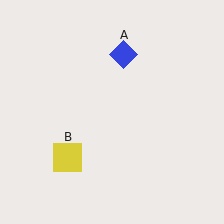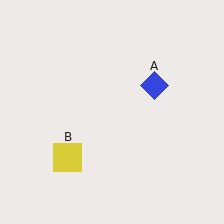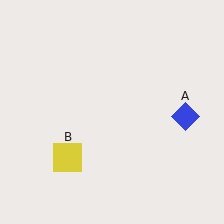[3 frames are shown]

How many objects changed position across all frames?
1 object changed position: blue diamond (object A).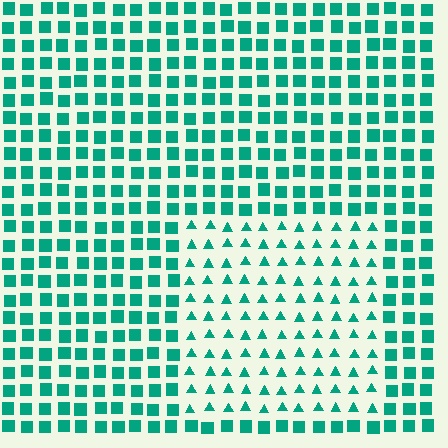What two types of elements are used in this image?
The image uses triangles inside the rectangle region and squares outside it.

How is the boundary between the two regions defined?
The boundary is defined by a change in element shape: triangles inside vs. squares outside. All elements share the same color and spacing.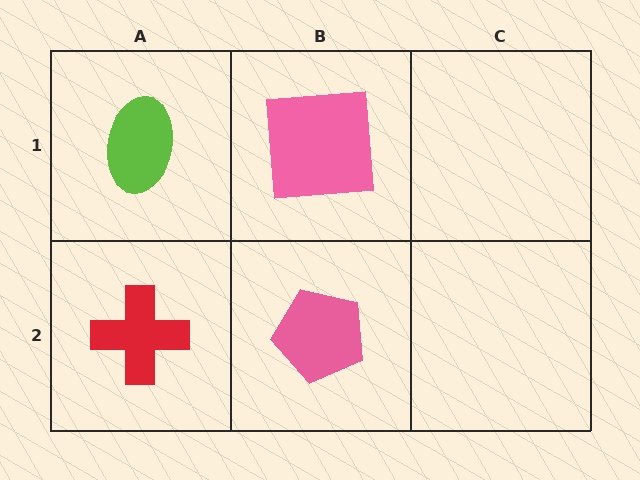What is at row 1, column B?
A pink square.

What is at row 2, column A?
A red cross.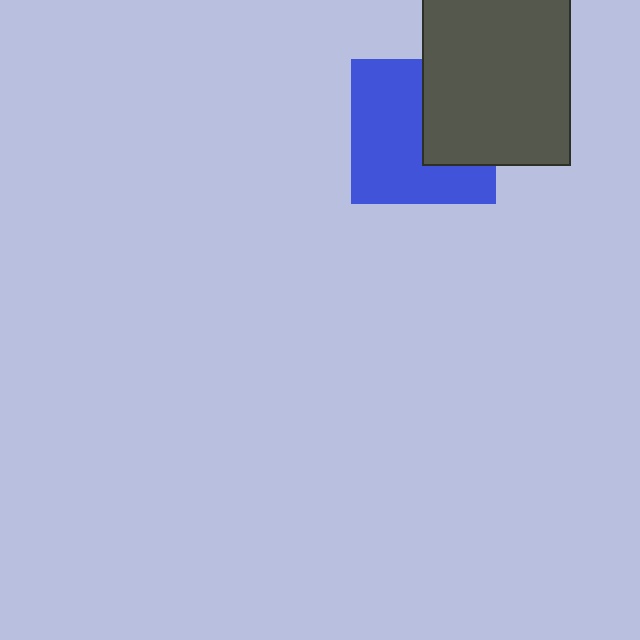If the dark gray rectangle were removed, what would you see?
You would see the complete blue square.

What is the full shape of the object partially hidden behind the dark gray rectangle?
The partially hidden object is a blue square.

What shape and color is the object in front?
The object in front is a dark gray rectangle.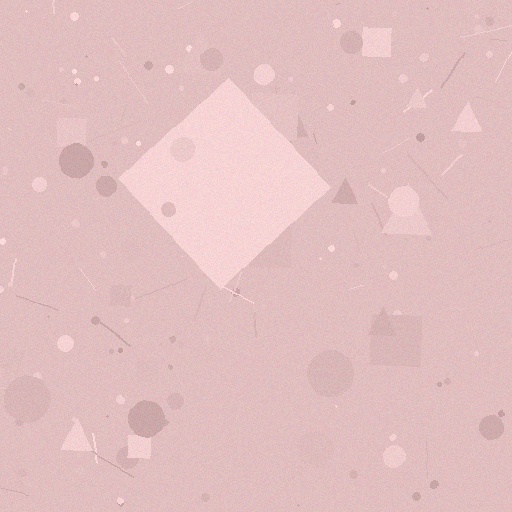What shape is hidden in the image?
A diamond is hidden in the image.